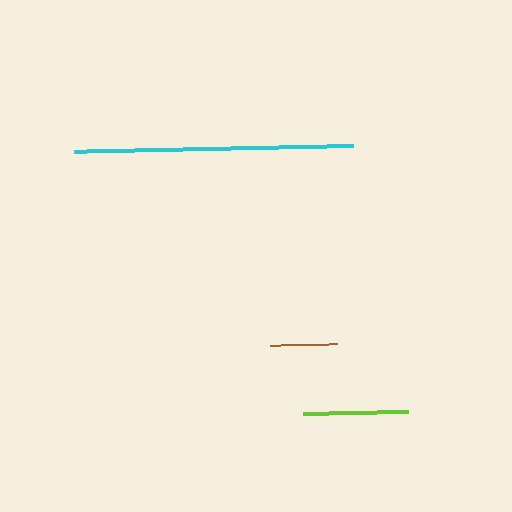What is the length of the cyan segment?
The cyan segment is approximately 279 pixels long.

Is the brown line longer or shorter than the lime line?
The lime line is longer than the brown line.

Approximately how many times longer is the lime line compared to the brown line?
The lime line is approximately 1.6 times the length of the brown line.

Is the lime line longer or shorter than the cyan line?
The cyan line is longer than the lime line.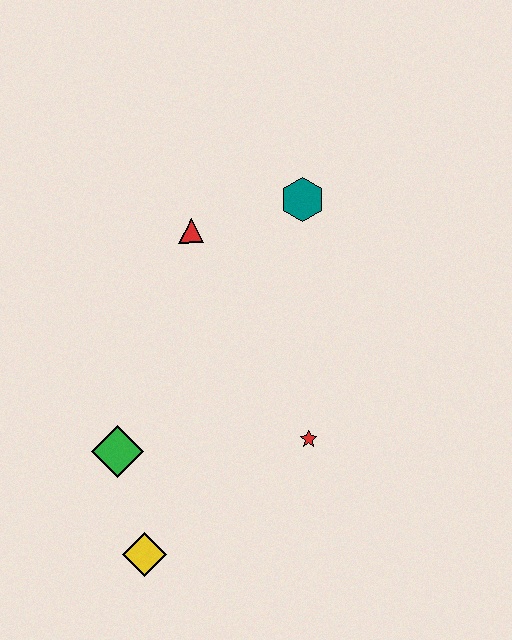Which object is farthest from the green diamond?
The teal hexagon is farthest from the green diamond.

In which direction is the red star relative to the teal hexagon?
The red star is below the teal hexagon.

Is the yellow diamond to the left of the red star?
Yes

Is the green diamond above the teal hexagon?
No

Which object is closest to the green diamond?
The yellow diamond is closest to the green diamond.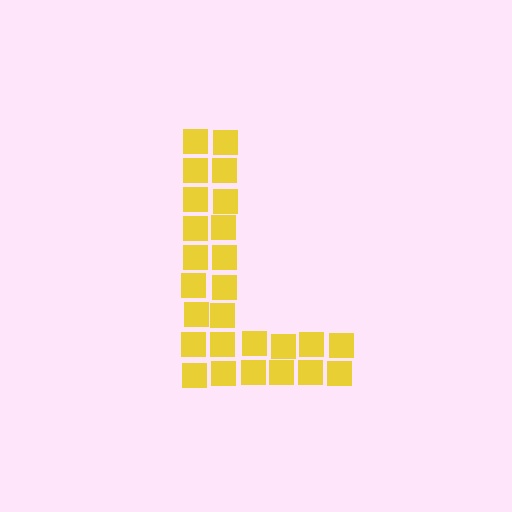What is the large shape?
The large shape is the letter L.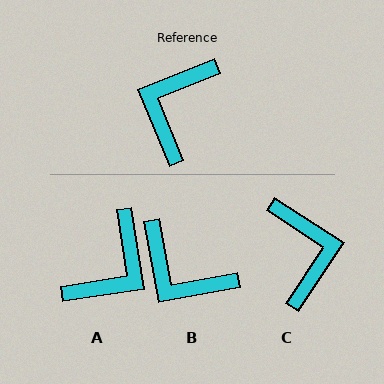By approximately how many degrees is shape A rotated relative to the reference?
Approximately 167 degrees counter-clockwise.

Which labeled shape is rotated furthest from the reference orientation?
A, about 167 degrees away.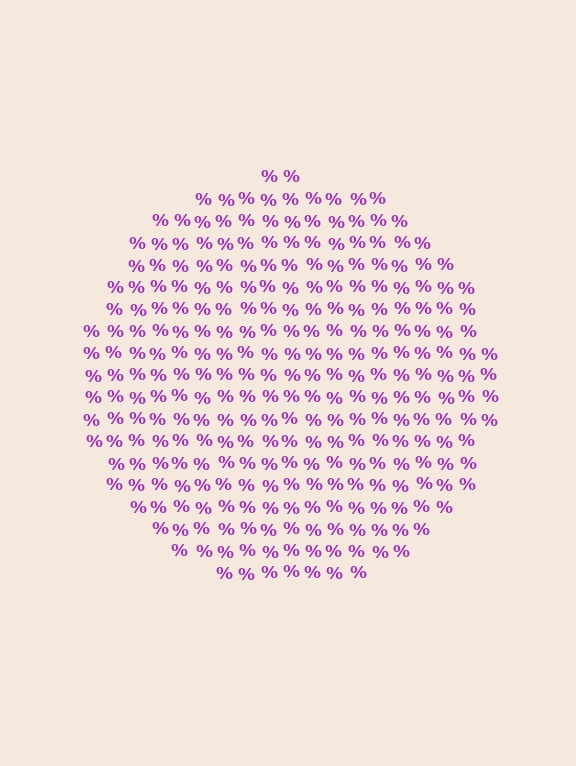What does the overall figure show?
The overall figure shows a circle.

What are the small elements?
The small elements are percent signs.